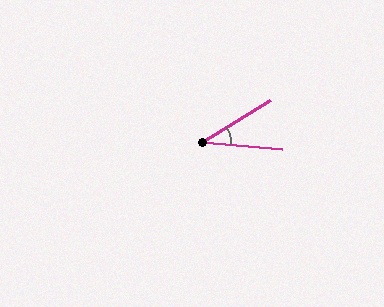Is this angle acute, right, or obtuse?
It is acute.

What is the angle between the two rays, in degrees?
Approximately 37 degrees.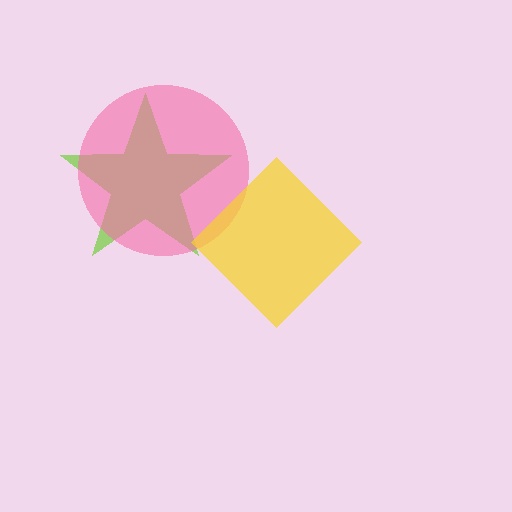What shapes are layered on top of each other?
The layered shapes are: a lime star, a pink circle, a yellow diamond.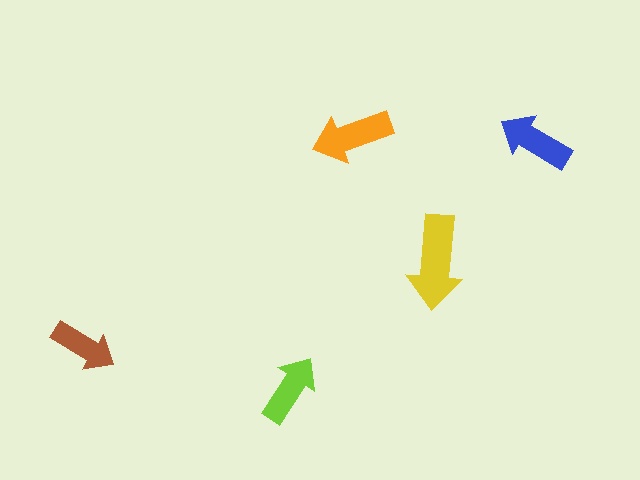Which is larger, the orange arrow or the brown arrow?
The orange one.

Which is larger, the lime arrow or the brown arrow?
The lime one.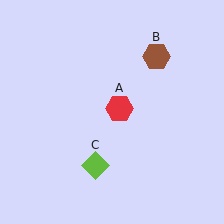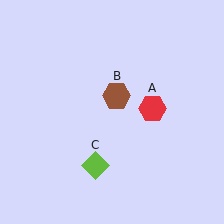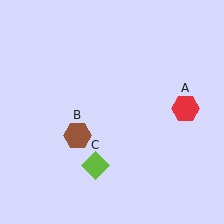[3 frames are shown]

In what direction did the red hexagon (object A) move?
The red hexagon (object A) moved right.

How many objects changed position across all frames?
2 objects changed position: red hexagon (object A), brown hexagon (object B).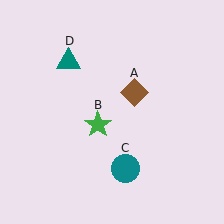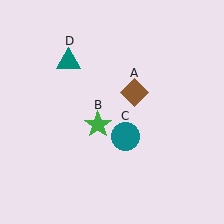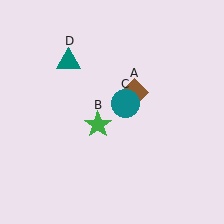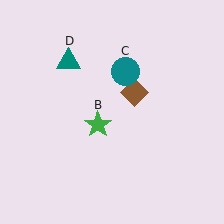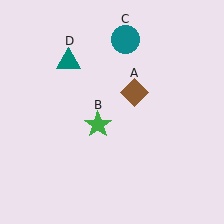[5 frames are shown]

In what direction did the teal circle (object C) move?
The teal circle (object C) moved up.